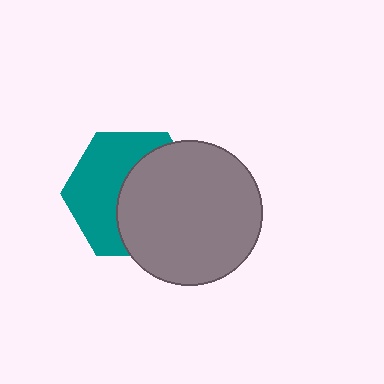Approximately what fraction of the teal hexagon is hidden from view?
Roughly 51% of the teal hexagon is hidden behind the gray circle.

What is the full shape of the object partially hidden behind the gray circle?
The partially hidden object is a teal hexagon.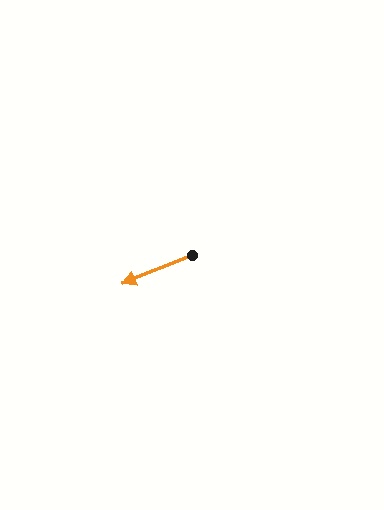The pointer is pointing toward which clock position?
Roughly 8 o'clock.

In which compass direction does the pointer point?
West.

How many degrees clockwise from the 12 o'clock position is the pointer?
Approximately 248 degrees.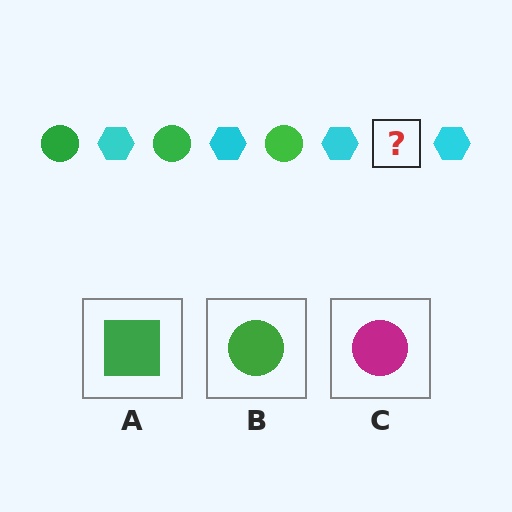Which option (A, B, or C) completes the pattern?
B.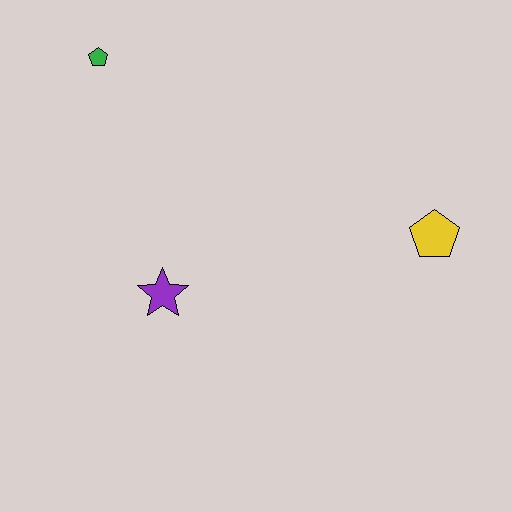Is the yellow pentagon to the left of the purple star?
No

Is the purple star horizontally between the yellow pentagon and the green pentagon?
Yes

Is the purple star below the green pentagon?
Yes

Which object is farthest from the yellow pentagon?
The green pentagon is farthest from the yellow pentagon.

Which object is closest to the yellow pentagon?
The purple star is closest to the yellow pentagon.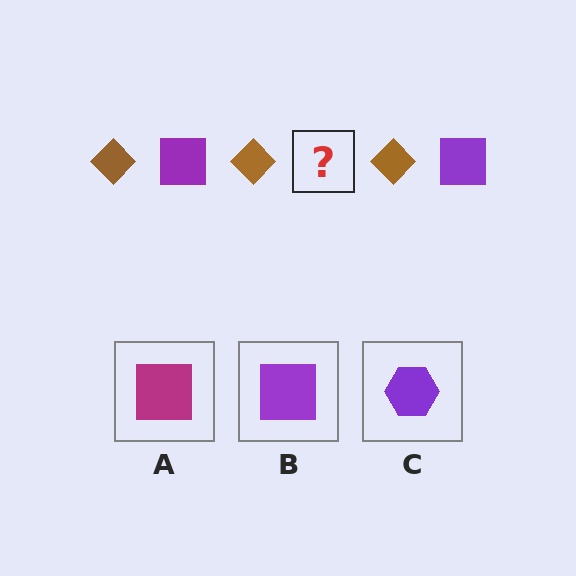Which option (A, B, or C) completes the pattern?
B.